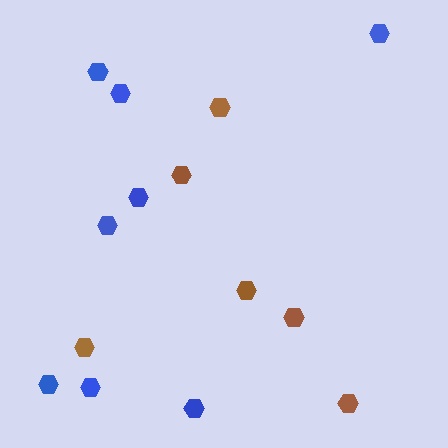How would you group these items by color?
There are 2 groups: one group of blue hexagons (8) and one group of brown hexagons (6).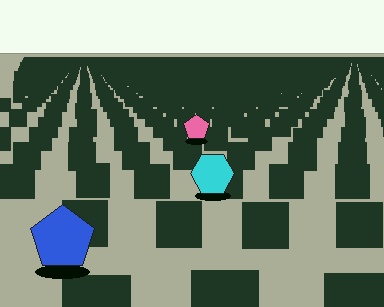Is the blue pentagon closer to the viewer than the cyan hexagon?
Yes. The blue pentagon is closer — you can tell from the texture gradient: the ground texture is coarser near it.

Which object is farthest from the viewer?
The pink pentagon is farthest from the viewer. It appears smaller and the ground texture around it is denser.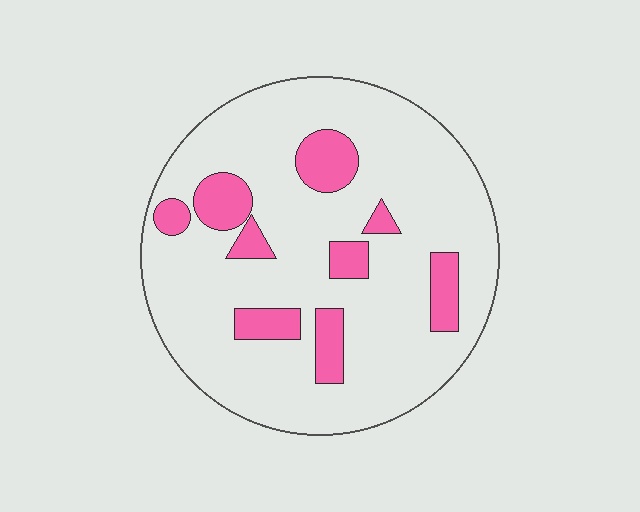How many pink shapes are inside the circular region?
9.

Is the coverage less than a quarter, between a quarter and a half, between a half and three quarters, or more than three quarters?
Less than a quarter.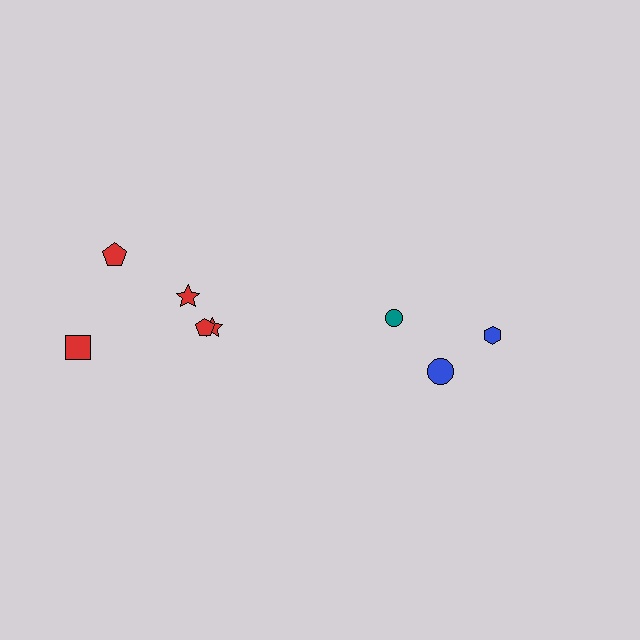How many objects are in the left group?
There are 5 objects.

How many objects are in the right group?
There are 3 objects.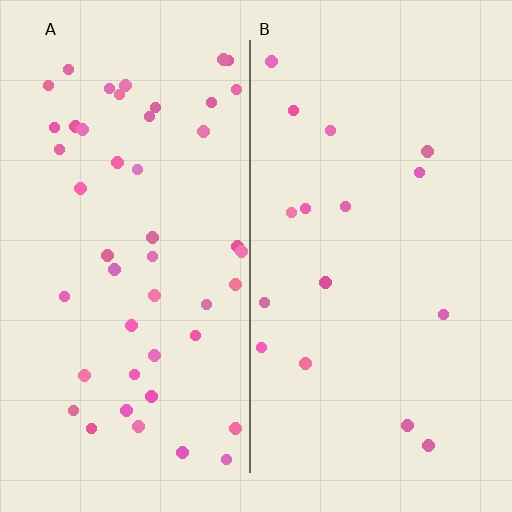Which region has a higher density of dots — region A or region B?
A (the left).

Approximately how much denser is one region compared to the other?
Approximately 3.0× — region A over region B.